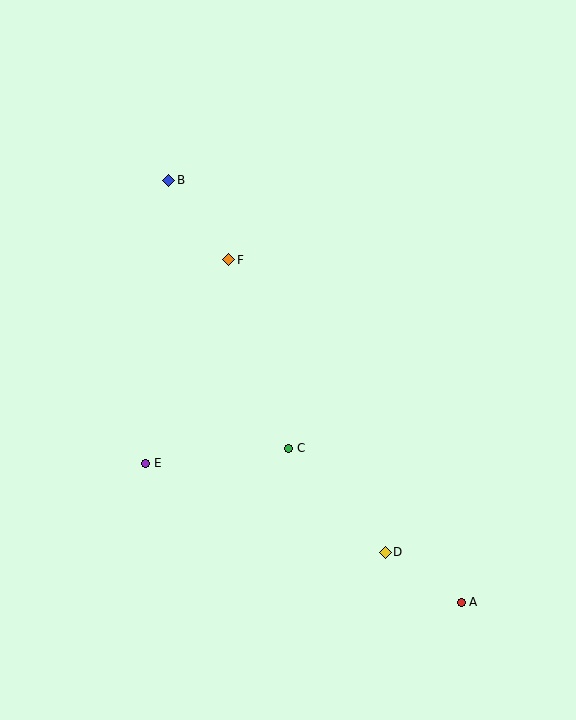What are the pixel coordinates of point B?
Point B is at (169, 180).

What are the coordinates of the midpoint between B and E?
The midpoint between B and E is at (157, 322).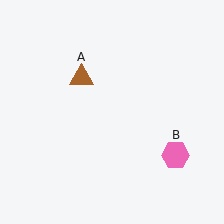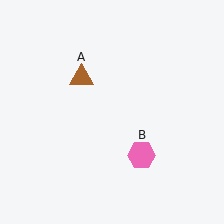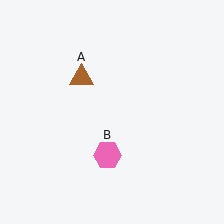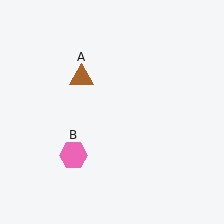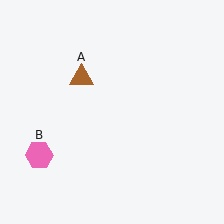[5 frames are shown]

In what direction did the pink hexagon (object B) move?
The pink hexagon (object B) moved left.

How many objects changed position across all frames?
1 object changed position: pink hexagon (object B).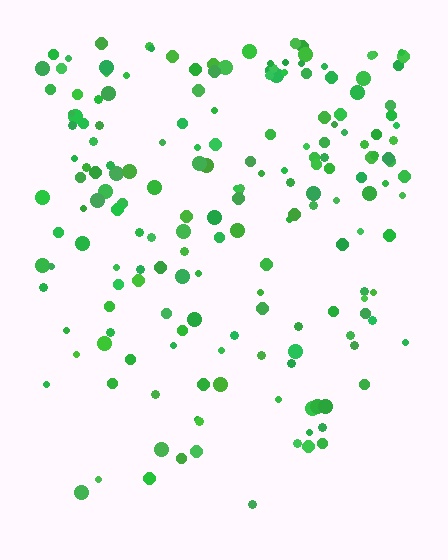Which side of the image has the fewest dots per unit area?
The bottom.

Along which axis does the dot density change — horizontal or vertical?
Vertical.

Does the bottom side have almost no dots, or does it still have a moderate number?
Still a moderate number, just noticeably fewer than the top.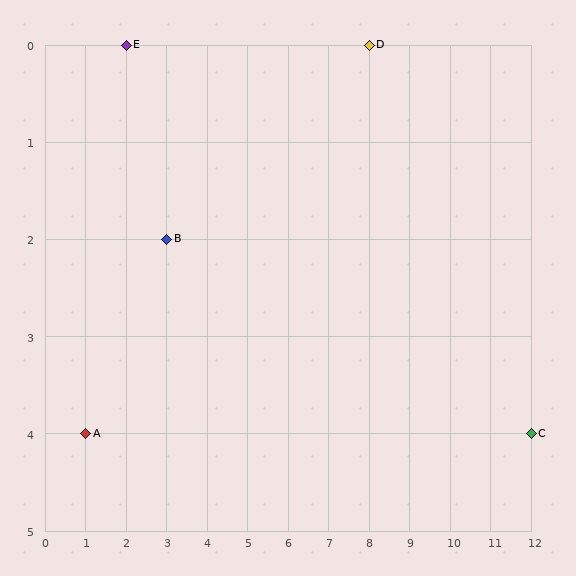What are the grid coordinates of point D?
Point D is at grid coordinates (8, 0).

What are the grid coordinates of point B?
Point B is at grid coordinates (3, 2).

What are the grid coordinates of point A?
Point A is at grid coordinates (1, 4).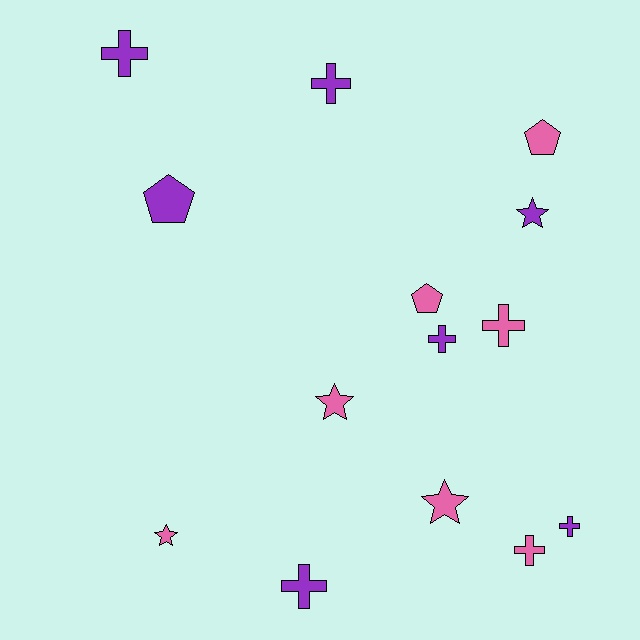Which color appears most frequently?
Purple, with 7 objects.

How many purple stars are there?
There is 1 purple star.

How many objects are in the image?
There are 14 objects.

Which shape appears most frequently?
Cross, with 7 objects.